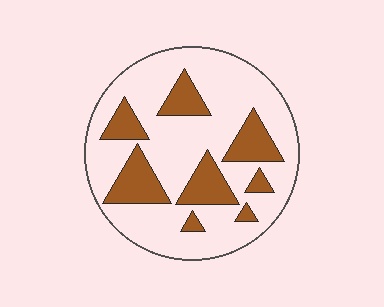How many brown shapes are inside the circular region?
8.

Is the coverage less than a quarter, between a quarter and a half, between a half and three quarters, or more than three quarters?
Between a quarter and a half.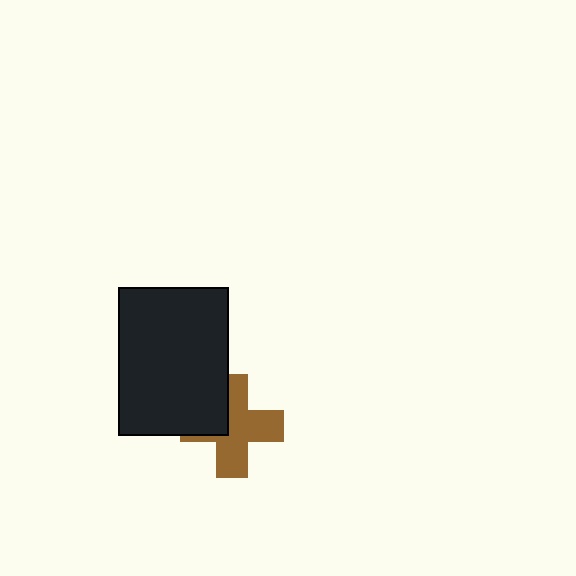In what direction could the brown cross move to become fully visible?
The brown cross could move toward the lower-right. That would shift it out from behind the black rectangle entirely.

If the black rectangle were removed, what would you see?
You would see the complete brown cross.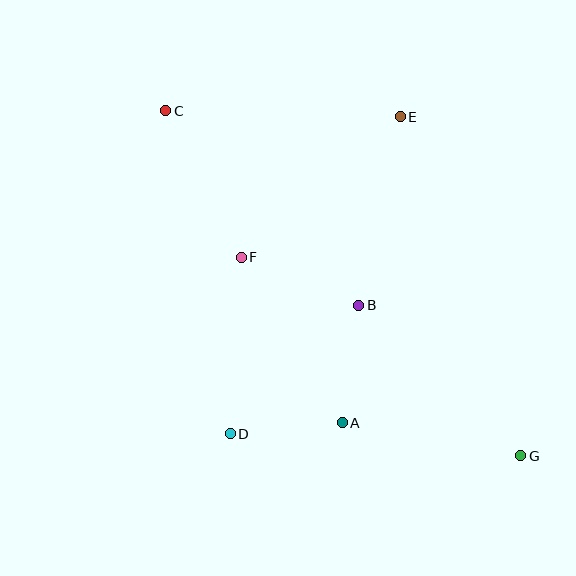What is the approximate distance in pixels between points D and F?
The distance between D and F is approximately 177 pixels.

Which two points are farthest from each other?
Points C and G are farthest from each other.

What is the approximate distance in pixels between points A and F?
The distance between A and F is approximately 194 pixels.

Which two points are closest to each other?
Points A and D are closest to each other.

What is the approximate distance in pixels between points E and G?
The distance between E and G is approximately 360 pixels.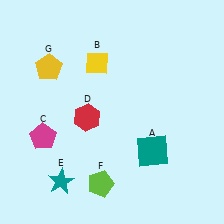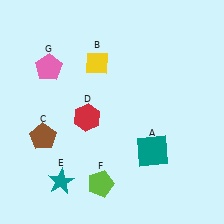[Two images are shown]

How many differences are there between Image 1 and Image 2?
There are 2 differences between the two images.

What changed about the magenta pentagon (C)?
In Image 1, C is magenta. In Image 2, it changed to brown.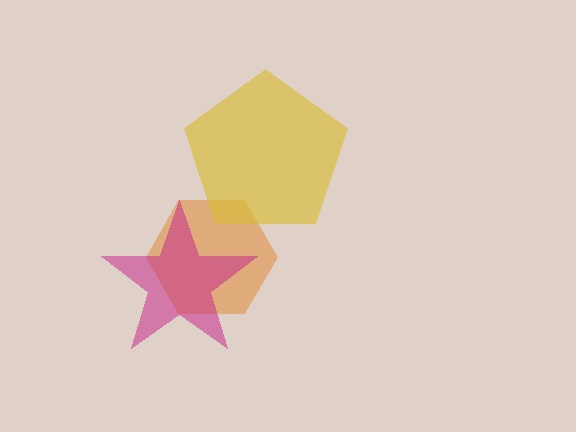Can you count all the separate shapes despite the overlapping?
Yes, there are 3 separate shapes.